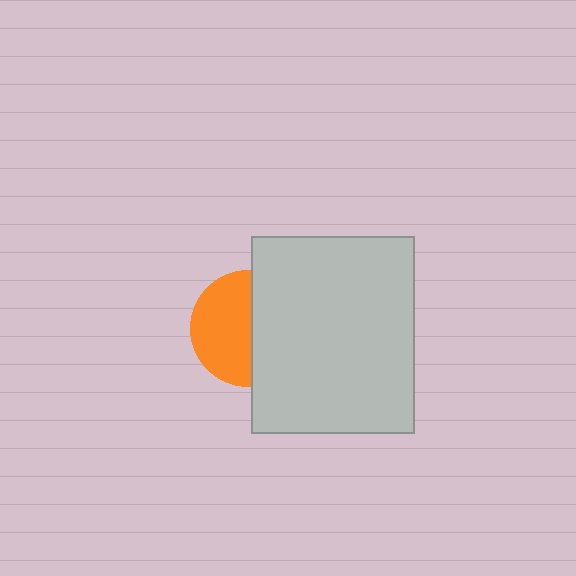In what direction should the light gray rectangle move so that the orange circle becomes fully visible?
The light gray rectangle should move right. That is the shortest direction to clear the overlap and leave the orange circle fully visible.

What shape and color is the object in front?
The object in front is a light gray rectangle.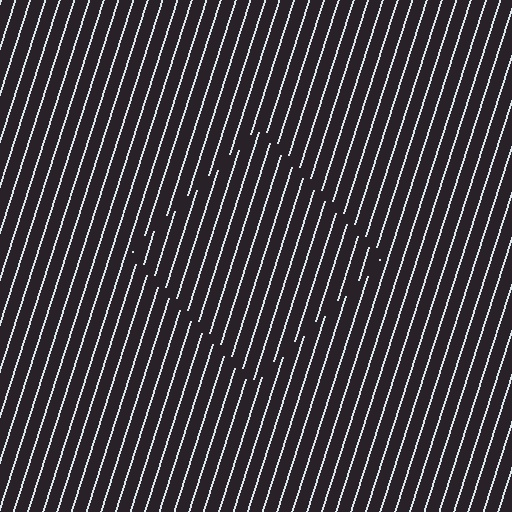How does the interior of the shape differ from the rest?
The interior of the shape contains the same grating, shifted by half a period — the contour is defined by the phase discontinuity where line-ends from the inner and outer gratings abut.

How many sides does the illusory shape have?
4 sides — the line-ends trace a square.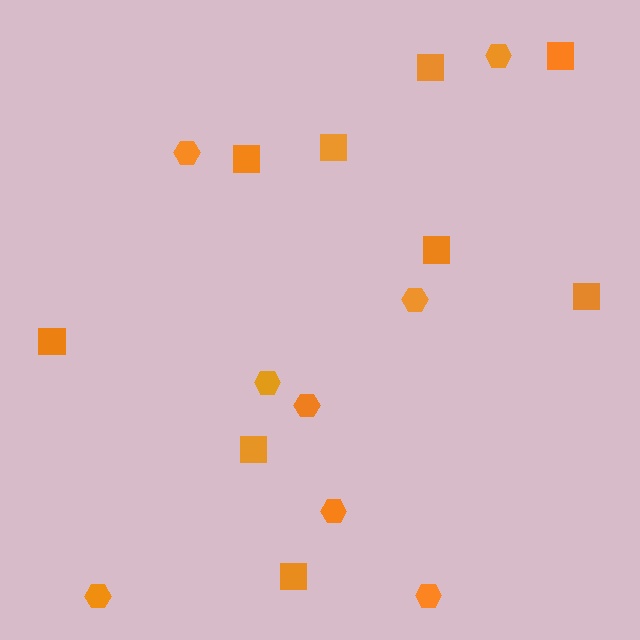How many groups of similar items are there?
There are 2 groups: one group of hexagons (8) and one group of squares (9).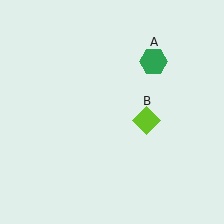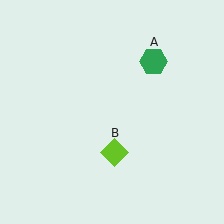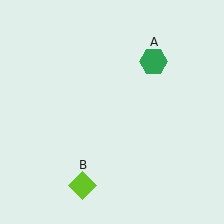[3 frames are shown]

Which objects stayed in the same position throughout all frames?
Green hexagon (object A) remained stationary.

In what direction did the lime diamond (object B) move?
The lime diamond (object B) moved down and to the left.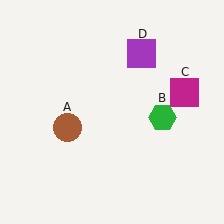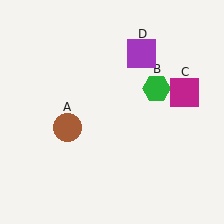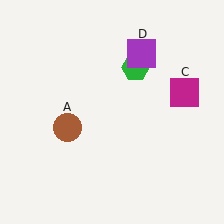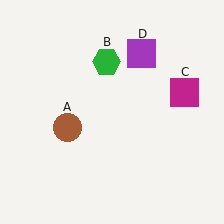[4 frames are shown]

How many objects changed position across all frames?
1 object changed position: green hexagon (object B).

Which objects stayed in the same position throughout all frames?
Brown circle (object A) and magenta square (object C) and purple square (object D) remained stationary.